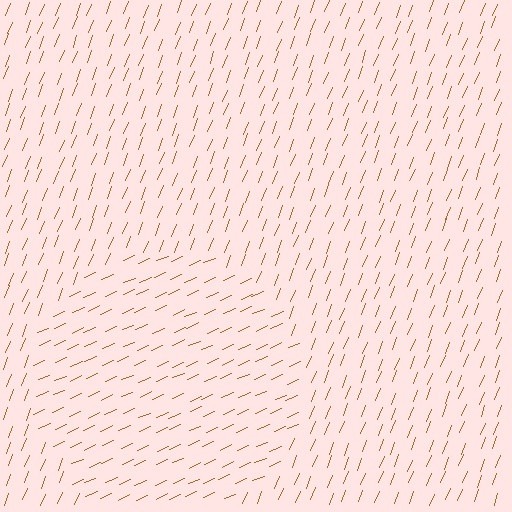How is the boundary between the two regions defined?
The boundary is defined purely by a change in line orientation (approximately 45 degrees difference). All lines are the same color and thickness.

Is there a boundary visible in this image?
Yes, there is a texture boundary formed by a change in line orientation.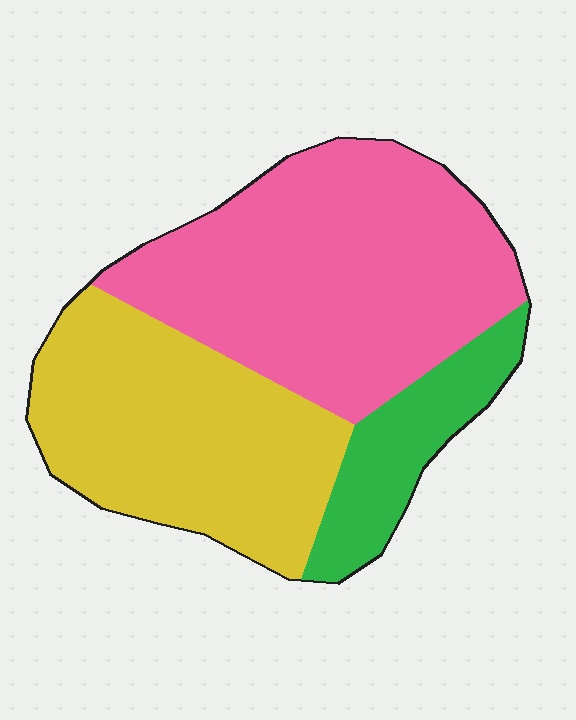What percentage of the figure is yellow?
Yellow takes up about three eighths (3/8) of the figure.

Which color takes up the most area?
Pink, at roughly 50%.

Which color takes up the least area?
Green, at roughly 15%.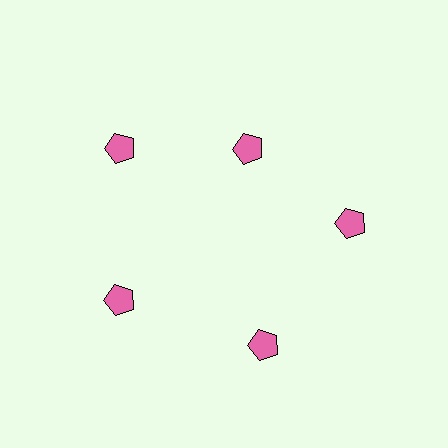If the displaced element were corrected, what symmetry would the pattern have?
It would have 5-fold rotational symmetry — the pattern would map onto itself every 72 degrees.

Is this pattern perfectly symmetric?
No. The 5 pink pentagons are arranged in a ring, but one element near the 1 o'clock position is pulled inward toward the center, breaking the 5-fold rotational symmetry.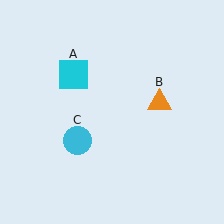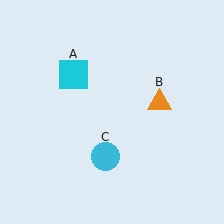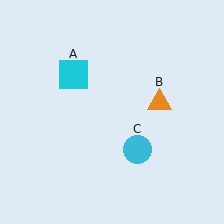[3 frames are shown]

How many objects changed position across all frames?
1 object changed position: cyan circle (object C).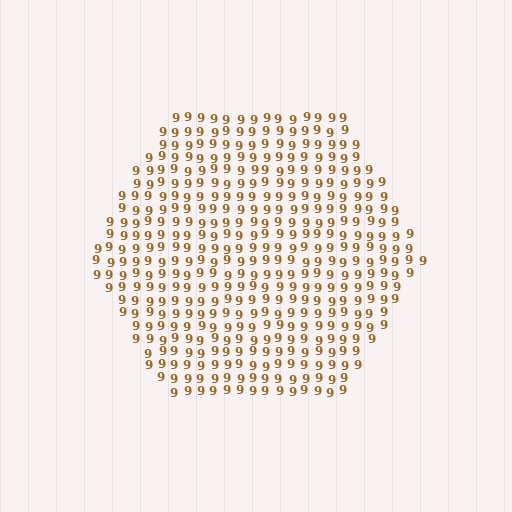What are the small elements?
The small elements are digit 9's.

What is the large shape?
The large shape is a hexagon.